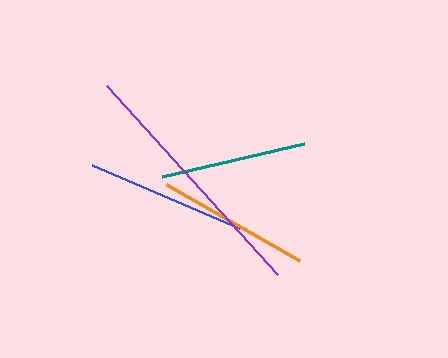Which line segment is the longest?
The purple line is the longest at approximately 254 pixels.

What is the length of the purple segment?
The purple segment is approximately 254 pixels long.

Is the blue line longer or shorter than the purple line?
The purple line is longer than the blue line.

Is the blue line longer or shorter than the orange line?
The blue line is longer than the orange line.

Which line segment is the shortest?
The teal line is the shortest at approximately 145 pixels.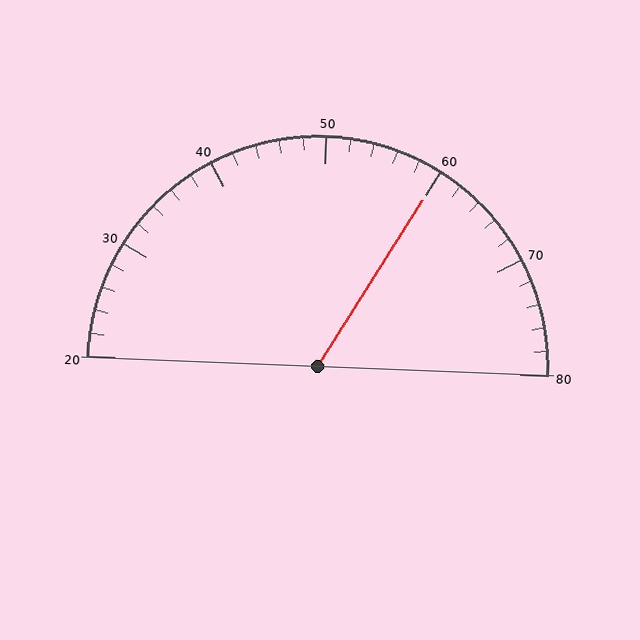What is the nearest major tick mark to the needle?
The nearest major tick mark is 60.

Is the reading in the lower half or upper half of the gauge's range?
The reading is in the upper half of the range (20 to 80).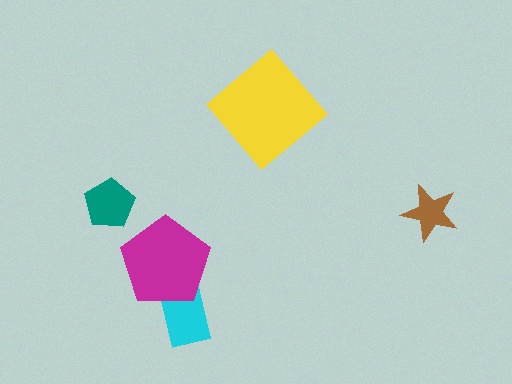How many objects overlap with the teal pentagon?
0 objects overlap with the teal pentagon.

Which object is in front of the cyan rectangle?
The magenta pentagon is in front of the cyan rectangle.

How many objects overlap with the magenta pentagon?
1 object overlaps with the magenta pentagon.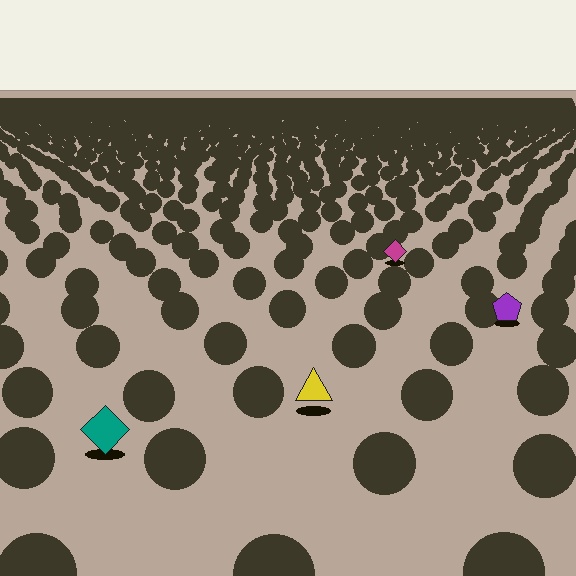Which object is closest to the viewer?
The teal diamond is closest. The texture marks near it are larger and more spread out.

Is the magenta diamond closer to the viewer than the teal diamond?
No. The teal diamond is closer — you can tell from the texture gradient: the ground texture is coarser near it.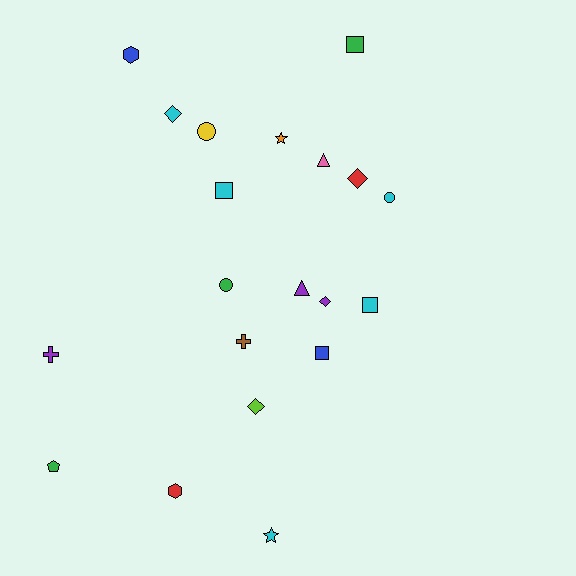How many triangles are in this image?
There are 2 triangles.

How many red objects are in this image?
There are 2 red objects.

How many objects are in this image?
There are 20 objects.